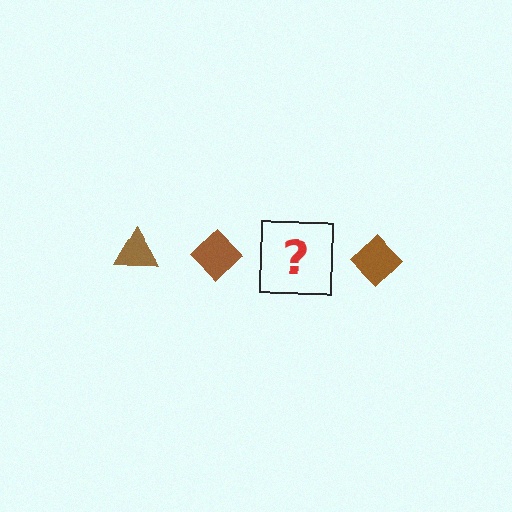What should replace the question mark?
The question mark should be replaced with a brown triangle.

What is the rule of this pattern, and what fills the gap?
The rule is that the pattern cycles through triangle, diamond shapes in brown. The gap should be filled with a brown triangle.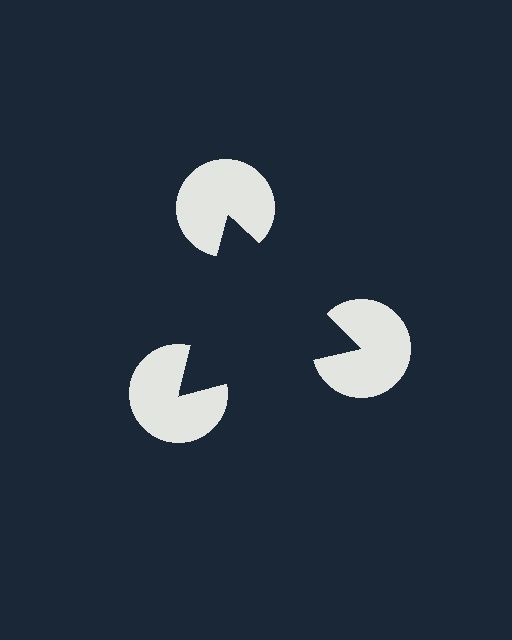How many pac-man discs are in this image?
There are 3 — one at each vertex of the illusory triangle.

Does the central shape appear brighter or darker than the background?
It typically appears slightly darker than the background, even though no actual brightness change is drawn.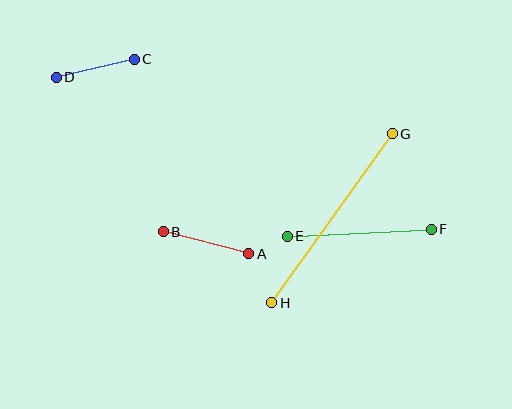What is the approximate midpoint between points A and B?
The midpoint is at approximately (206, 243) pixels.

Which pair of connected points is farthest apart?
Points G and H are farthest apart.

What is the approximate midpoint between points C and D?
The midpoint is at approximately (95, 68) pixels.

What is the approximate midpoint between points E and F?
The midpoint is at approximately (359, 233) pixels.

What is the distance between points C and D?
The distance is approximately 80 pixels.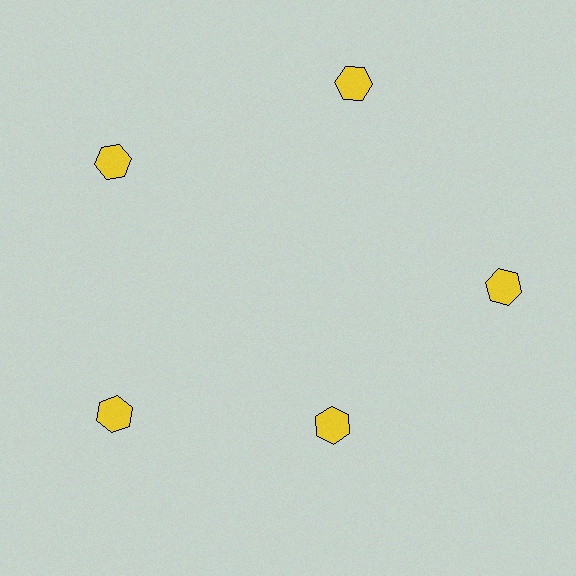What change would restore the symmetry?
The symmetry would be restored by moving it outward, back onto the ring so that all 5 hexagons sit at equal angles and equal distance from the center.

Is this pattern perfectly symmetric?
No. The 5 yellow hexagons are arranged in a ring, but one element near the 5 o'clock position is pulled inward toward the center, breaking the 5-fold rotational symmetry.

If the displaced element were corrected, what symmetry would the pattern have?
It would have 5-fold rotational symmetry — the pattern would map onto itself every 72 degrees.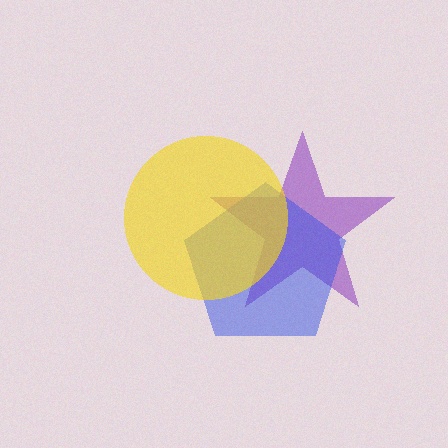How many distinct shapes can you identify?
There are 3 distinct shapes: a purple star, a blue pentagon, a yellow circle.